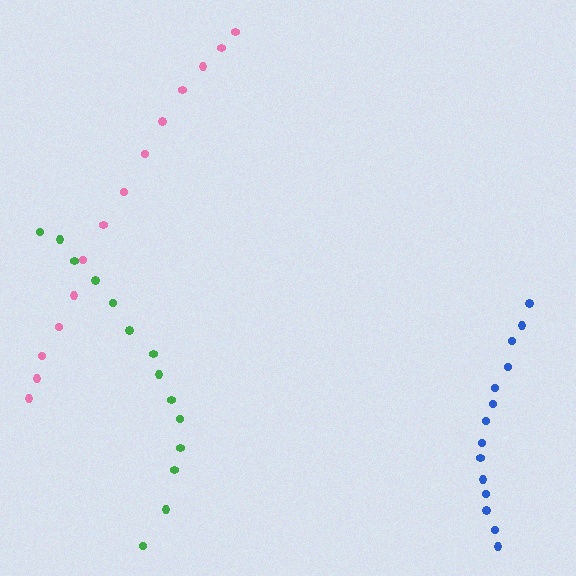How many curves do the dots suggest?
There are 3 distinct paths.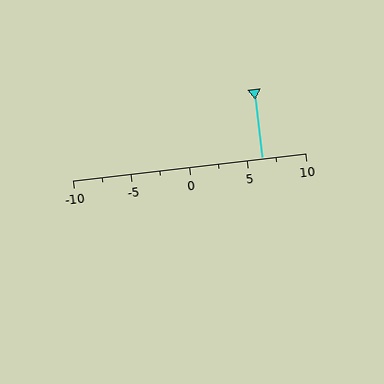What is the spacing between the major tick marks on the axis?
The major ticks are spaced 5 apart.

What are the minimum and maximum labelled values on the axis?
The axis runs from -10 to 10.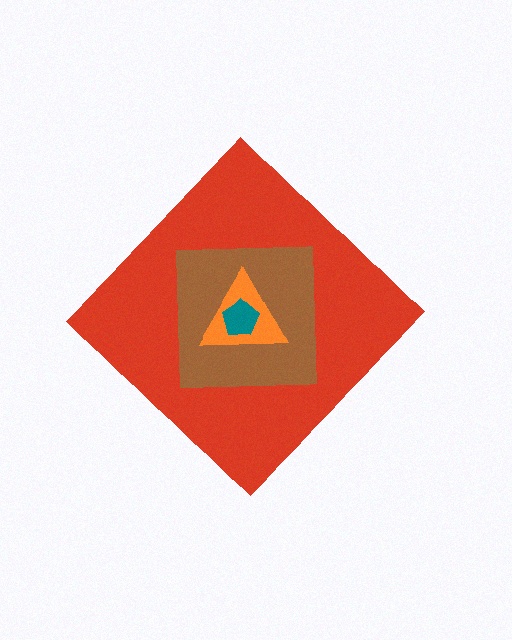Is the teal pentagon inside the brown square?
Yes.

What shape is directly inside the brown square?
The orange triangle.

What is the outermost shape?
The red diamond.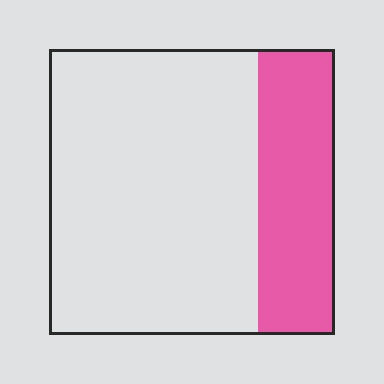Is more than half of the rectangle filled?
No.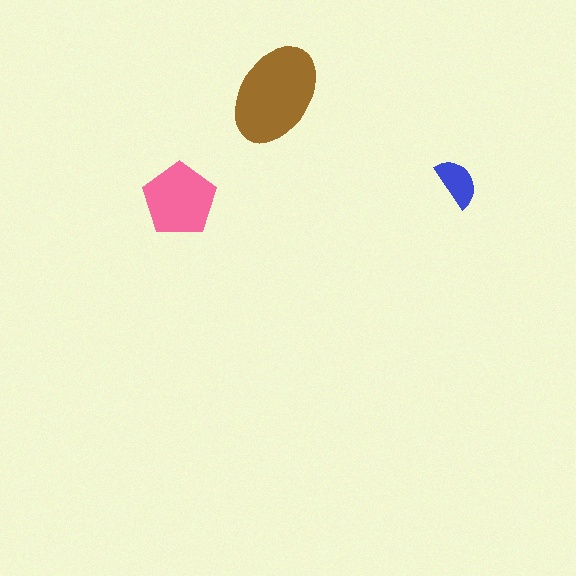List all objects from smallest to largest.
The blue semicircle, the pink pentagon, the brown ellipse.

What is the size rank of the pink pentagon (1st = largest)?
2nd.